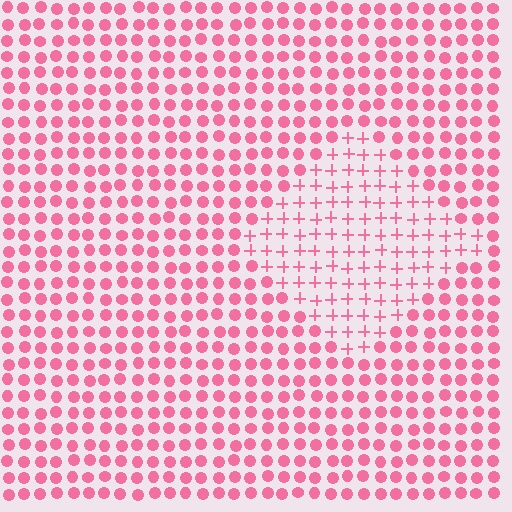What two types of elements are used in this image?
The image uses plus signs inside the diamond region and circles outside it.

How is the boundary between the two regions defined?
The boundary is defined by a change in element shape: plus signs inside vs. circles outside. All elements share the same color and spacing.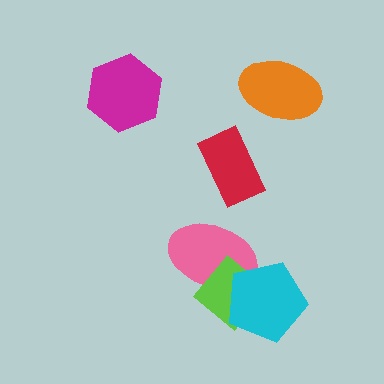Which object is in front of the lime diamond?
The cyan pentagon is in front of the lime diamond.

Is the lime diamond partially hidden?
Yes, it is partially covered by another shape.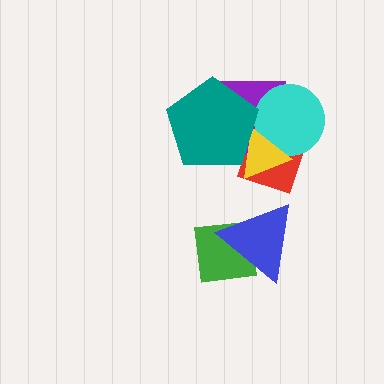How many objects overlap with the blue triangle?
1 object overlaps with the blue triangle.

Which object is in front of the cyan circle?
The yellow triangle is in front of the cyan circle.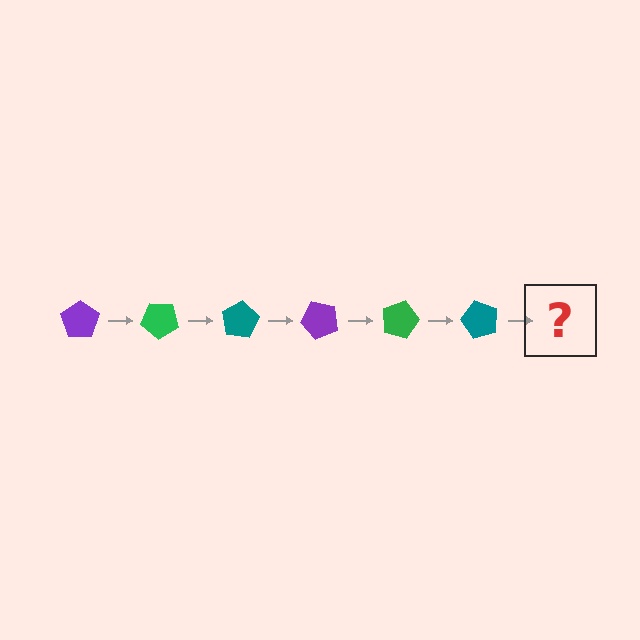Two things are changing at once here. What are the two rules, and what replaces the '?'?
The two rules are that it rotates 40 degrees each step and the color cycles through purple, green, and teal. The '?' should be a purple pentagon, rotated 240 degrees from the start.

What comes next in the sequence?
The next element should be a purple pentagon, rotated 240 degrees from the start.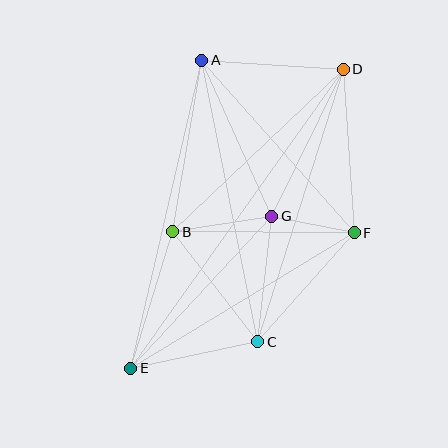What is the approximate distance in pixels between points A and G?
The distance between A and G is approximately 171 pixels.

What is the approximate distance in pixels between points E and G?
The distance between E and G is approximately 207 pixels.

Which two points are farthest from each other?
Points D and E are farthest from each other.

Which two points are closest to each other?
Points F and G are closest to each other.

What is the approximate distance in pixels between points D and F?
The distance between D and F is approximately 164 pixels.